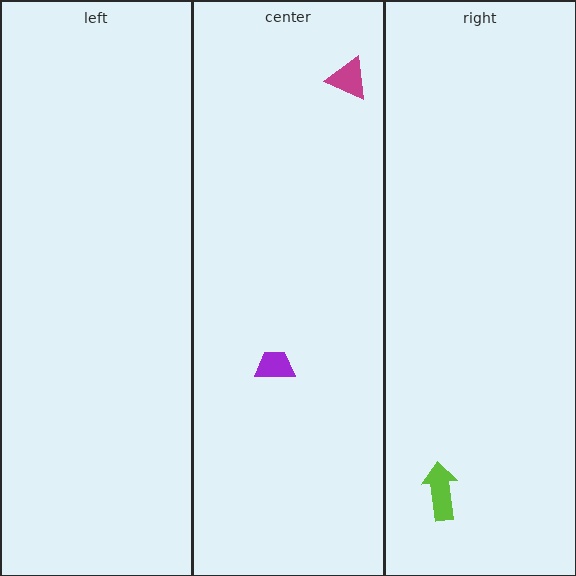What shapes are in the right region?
The lime arrow.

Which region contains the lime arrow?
The right region.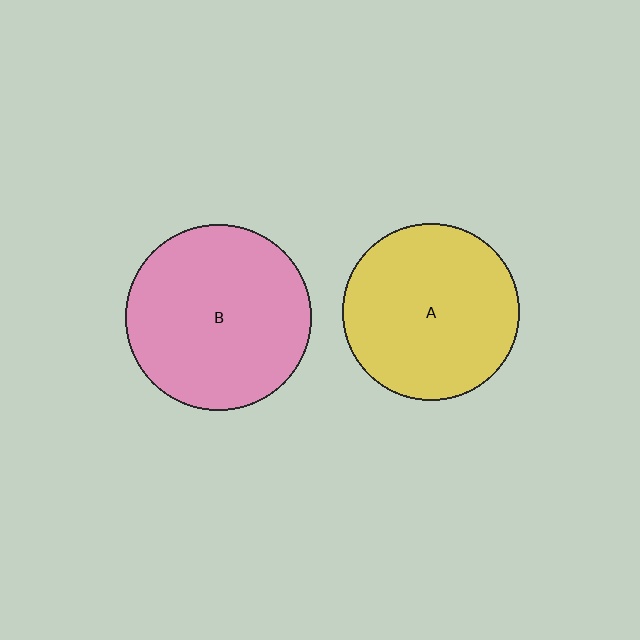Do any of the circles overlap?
No, none of the circles overlap.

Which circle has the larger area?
Circle B (pink).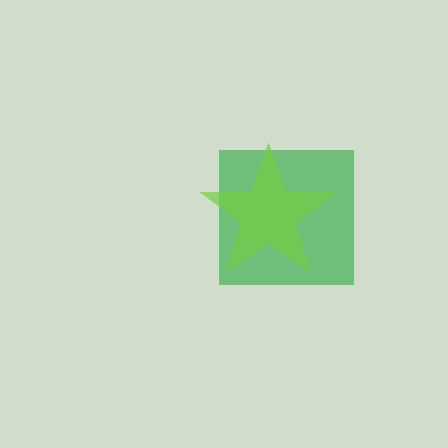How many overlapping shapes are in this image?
There are 2 overlapping shapes in the image.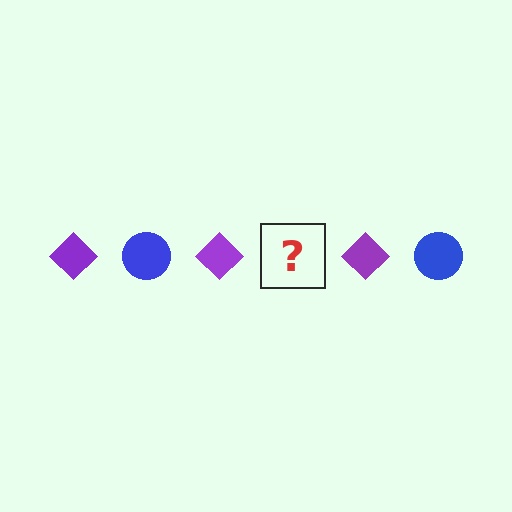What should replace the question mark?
The question mark should be replaced with a blue circle.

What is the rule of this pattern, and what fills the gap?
The rule is that the pattern alternates between purple diamond and blue circle. The gap should be filled with a blue circle.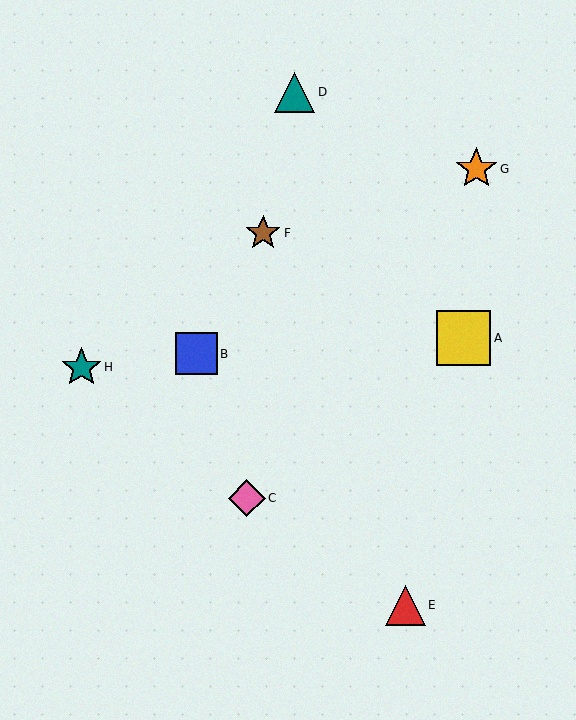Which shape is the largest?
The yellow square (labeled A) is the largest.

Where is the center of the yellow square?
The center of the yellow square is at (464, 338).